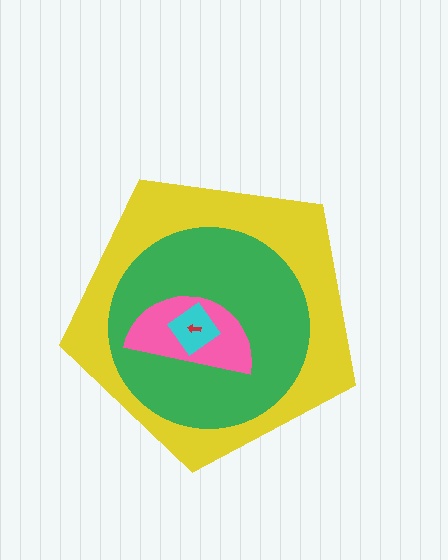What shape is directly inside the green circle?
The pink semicircle.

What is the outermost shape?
The yellow pentagon.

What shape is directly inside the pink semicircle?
The cyan diamond.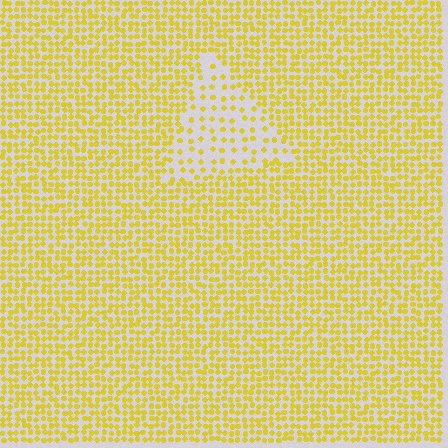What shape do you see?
I see a triangle.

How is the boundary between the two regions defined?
The boundary is defined by a change in element density (approximately 2.4x ratio). All elements are the same color, size, and shape.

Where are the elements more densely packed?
The elements are more densely packed outside the triangle boundary.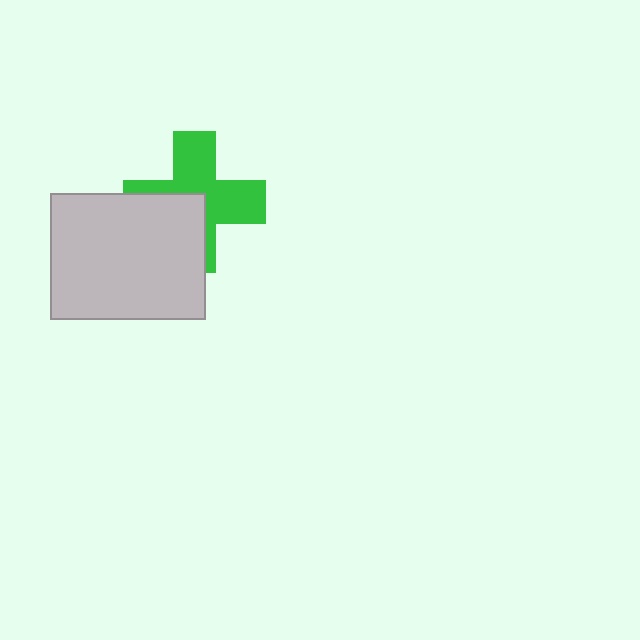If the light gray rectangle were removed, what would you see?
You would see the complete green cross.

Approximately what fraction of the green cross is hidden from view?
Roughly 39% of the green cross is hidden behind the light gray rectangle.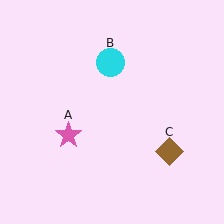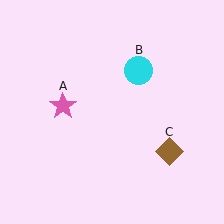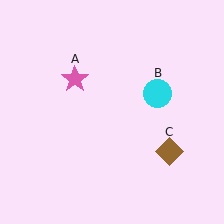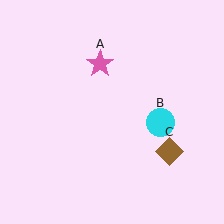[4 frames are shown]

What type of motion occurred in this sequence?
The pink star (object A), cyan circle (object B) rotated clockwise around the center of the scene.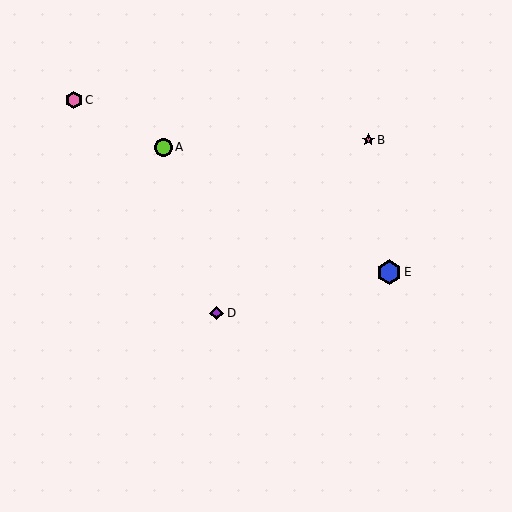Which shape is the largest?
The blue hexagon (labeled E) is the largest.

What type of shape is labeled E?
Shape E is a blue hexagon.